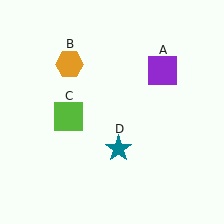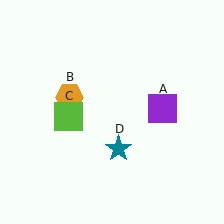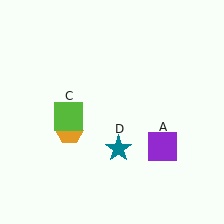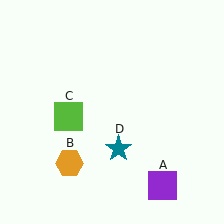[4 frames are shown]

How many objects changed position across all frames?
2 objects changed position: purple square (object A), orange hexagon (object B).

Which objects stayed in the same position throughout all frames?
Lime square (object C) and teal star (object D) remained stationary.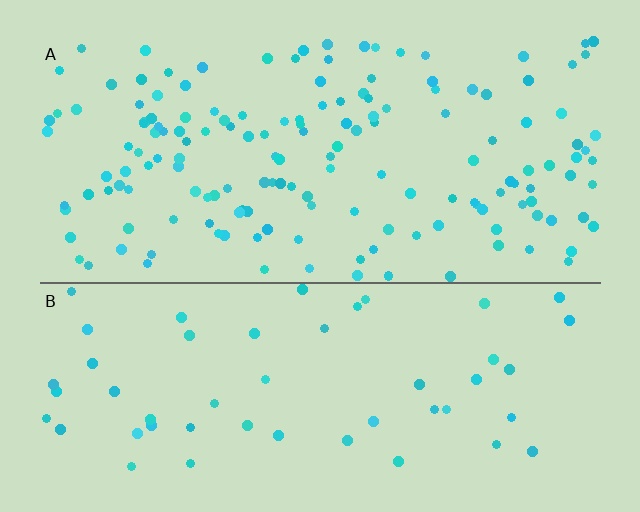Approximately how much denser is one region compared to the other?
Approximately 3.1× — region A over region B.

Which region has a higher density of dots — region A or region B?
A (the top).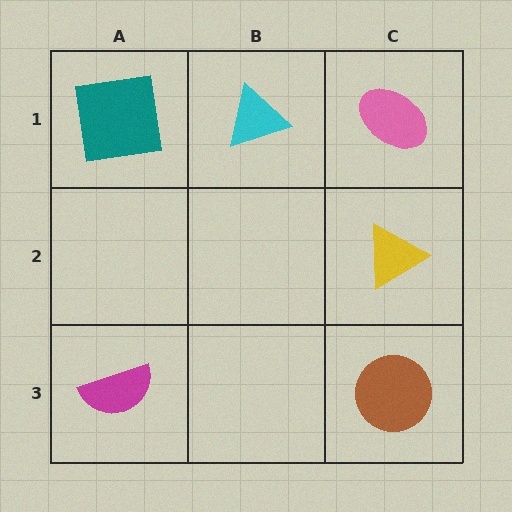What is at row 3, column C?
A brown circle.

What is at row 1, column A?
A teal square.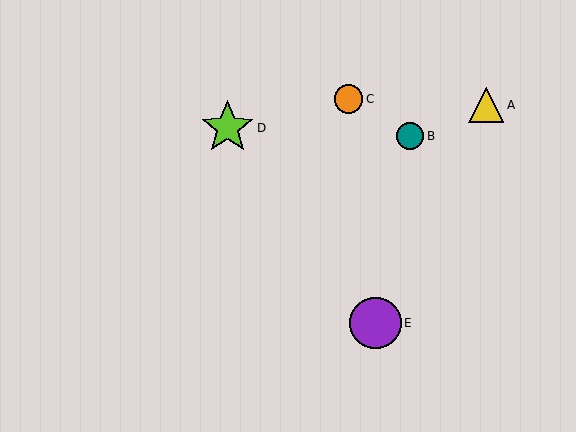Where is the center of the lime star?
The center of the lime star is at (227, 128).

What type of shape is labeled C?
Shape C is an orange circle.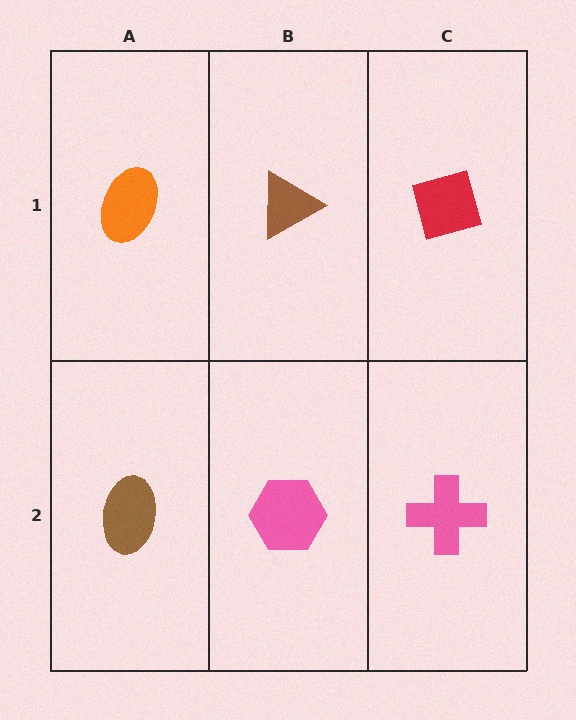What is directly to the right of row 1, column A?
A brown triangle.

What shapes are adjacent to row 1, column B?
A pink hexagon (row 2, column B), an orange ellipse (row 1, column A), a red diamond (row 1, column C).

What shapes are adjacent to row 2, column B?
A brown triangle (row 1, column B), a brown ellipse (row 2, column A), a pink cross (row 2, column C).